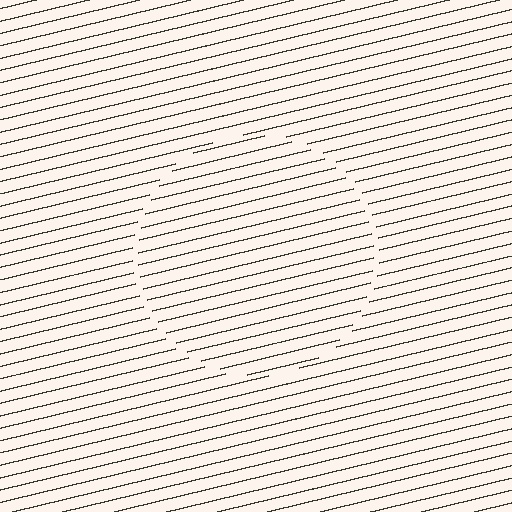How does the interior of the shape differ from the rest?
The interior of the shape contains the same grating, shifted by half a period — the contour is defined by the phase discontinuity where line-ends from the inner and outer gratings abut.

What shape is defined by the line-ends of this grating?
An illusory circle. The interior of the shape contains the same grating, shifted by half a period — the contour is defined by the phase discontinuity where line-ends from the inner and outer gratings abut.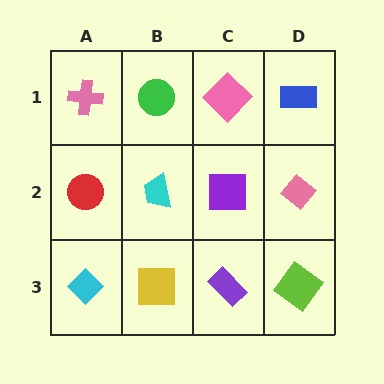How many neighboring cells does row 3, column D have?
2.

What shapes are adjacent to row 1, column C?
A purple square (row 2, column C), a green circle (row 1, column B), a blue rectangle (row 1, column D).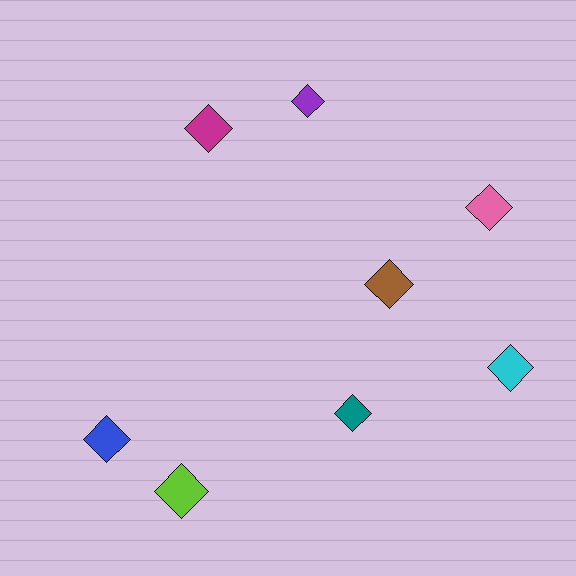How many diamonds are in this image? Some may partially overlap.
There are 8 diamonds.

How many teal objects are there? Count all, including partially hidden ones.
There is 1 teal object.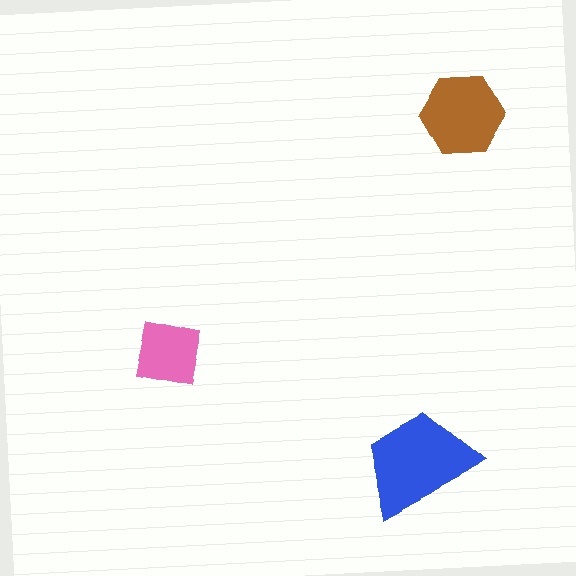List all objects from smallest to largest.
The pink square, the brown hexagon, the blue trapezoid.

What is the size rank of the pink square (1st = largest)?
3rd.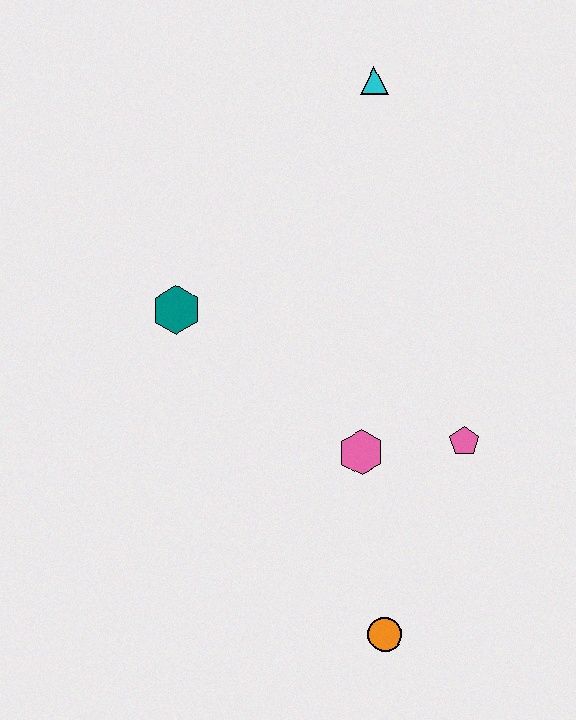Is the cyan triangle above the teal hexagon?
Yes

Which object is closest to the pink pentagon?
The pink hexagon is closest to the pink pentagon.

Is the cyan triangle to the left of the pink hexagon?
No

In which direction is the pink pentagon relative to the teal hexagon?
The pink pentagon is to the right of the teal hexagon.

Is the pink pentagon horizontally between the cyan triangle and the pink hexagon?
No